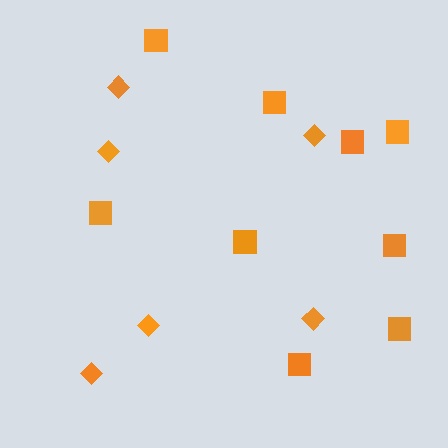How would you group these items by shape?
There are 2 groups: one group of squares (9) and one group of diamonds (6).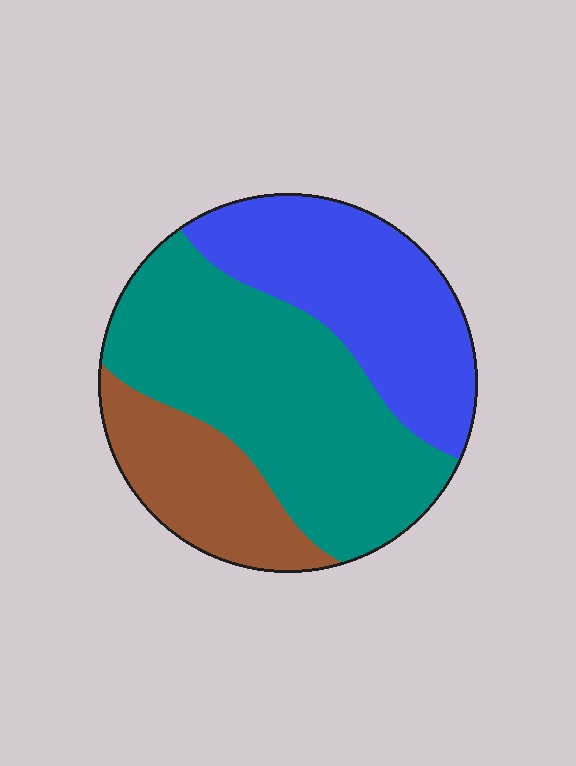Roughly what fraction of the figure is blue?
Blue covers 33% of the figure.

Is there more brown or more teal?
Teal.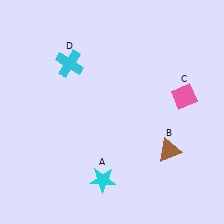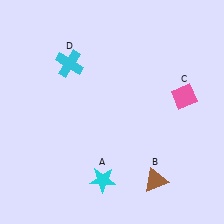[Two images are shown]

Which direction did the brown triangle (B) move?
The brown triangle (B) moved down.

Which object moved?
The brown triangle (B) moved down.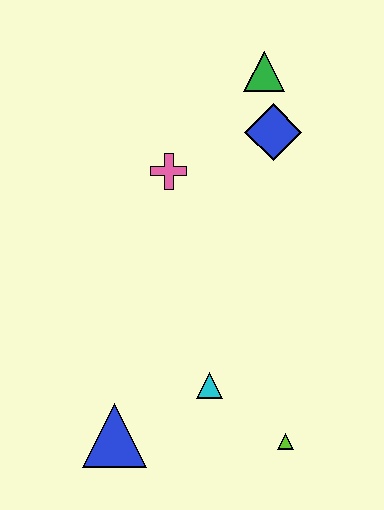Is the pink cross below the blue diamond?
Yes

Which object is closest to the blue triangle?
The cyan triangle is closest to the blue triangle.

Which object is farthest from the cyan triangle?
The green triangle is farthest from the cyan triangle.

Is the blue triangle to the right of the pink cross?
No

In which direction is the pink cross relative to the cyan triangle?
The pink cross is above the cyan triangle.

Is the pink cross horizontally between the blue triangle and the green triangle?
Yes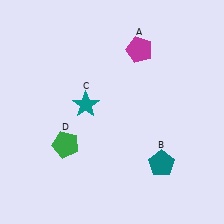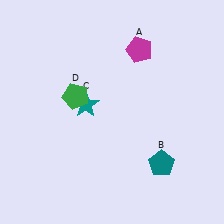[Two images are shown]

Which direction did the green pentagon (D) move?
The green pentagon (D) moved up.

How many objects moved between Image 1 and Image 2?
1 object moved between the two images.